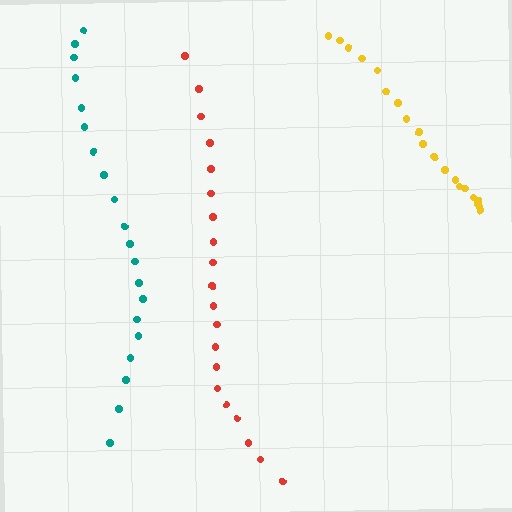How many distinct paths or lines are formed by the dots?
There are 3 distinct paths.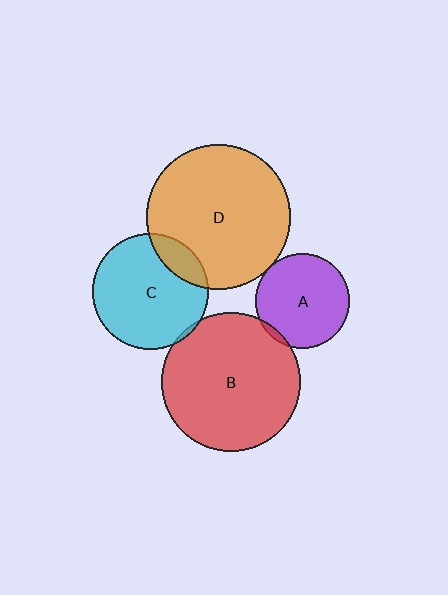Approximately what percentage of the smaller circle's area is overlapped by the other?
Approximately 5%.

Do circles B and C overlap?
Yes.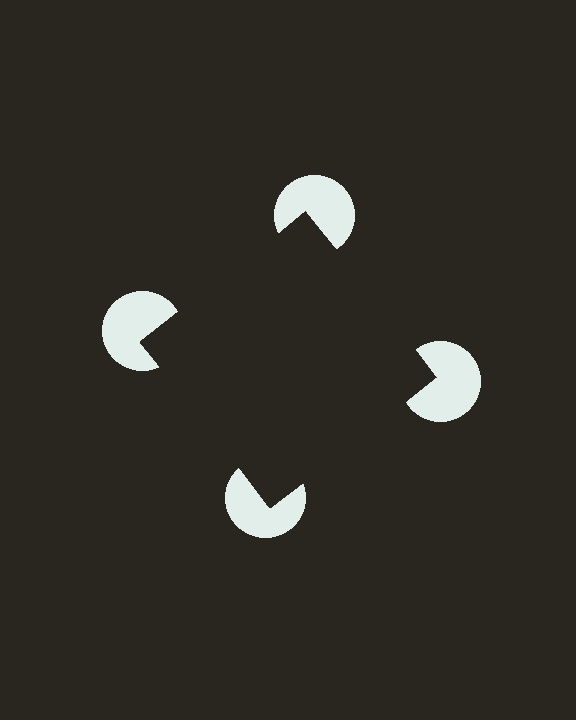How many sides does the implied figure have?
4 sides.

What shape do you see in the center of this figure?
An illusory square — its edges are inferred from the aligned wedge cuts in the pac-man discs, not physically drawn.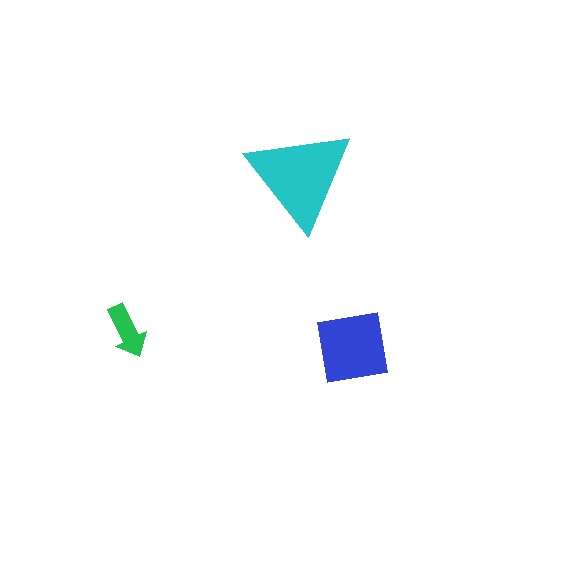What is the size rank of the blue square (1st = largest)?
2nd.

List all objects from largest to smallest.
The cyan triangle, the blue square, the green arrow.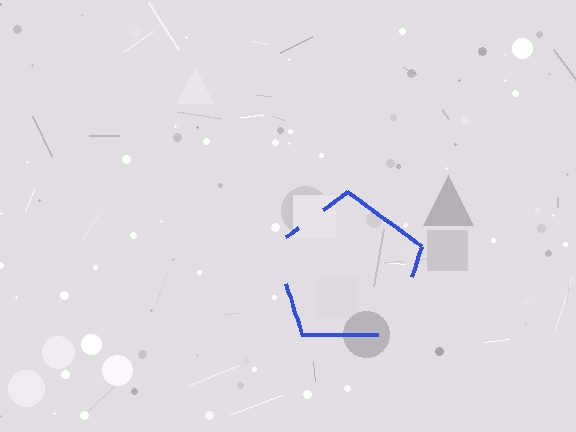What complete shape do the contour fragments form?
The contour fragments form a pentagon.